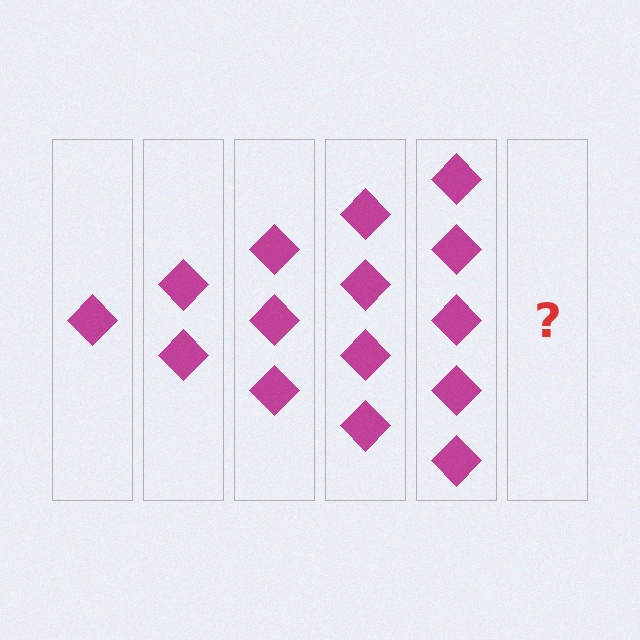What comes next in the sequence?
The next element should be 6 diamonds.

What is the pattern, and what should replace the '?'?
The pattern is that each step adds one more diamond. The '?' should be 6 diamonds.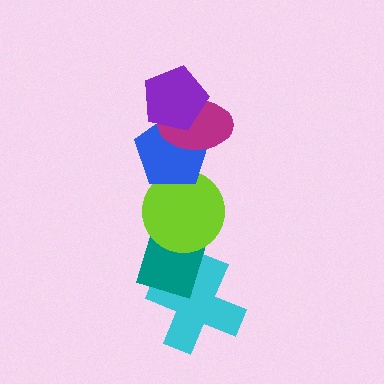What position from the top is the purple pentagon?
The purple pentagon is 1st from the top.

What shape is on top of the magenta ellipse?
The purple pentagon is on top of the magenta ellipse.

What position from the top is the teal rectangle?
The teal rectangle is 5th from the top.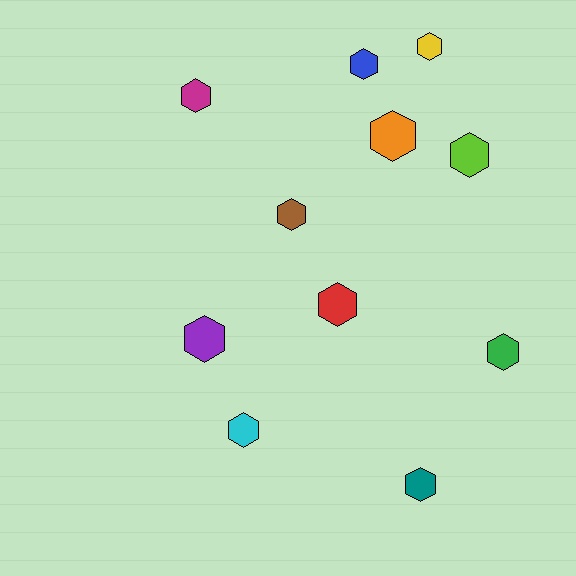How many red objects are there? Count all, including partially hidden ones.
There is 1 red object.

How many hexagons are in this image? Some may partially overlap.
There are 11 hexagons.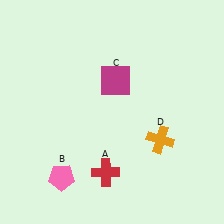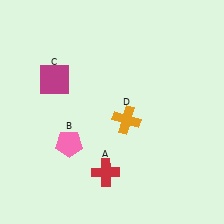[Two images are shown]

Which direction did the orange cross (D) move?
The orange cross (D) moved left.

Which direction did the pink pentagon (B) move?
The pink pentagon (B) moved up.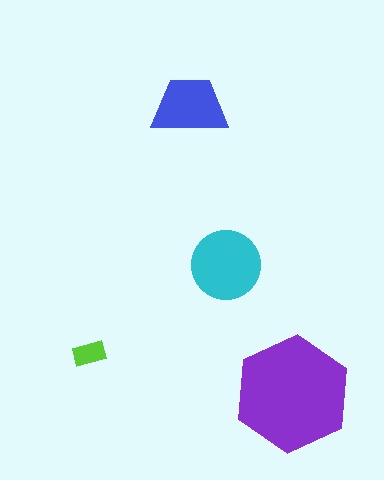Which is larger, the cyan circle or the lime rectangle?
The cyan circle.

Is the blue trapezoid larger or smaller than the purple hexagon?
Smaller.